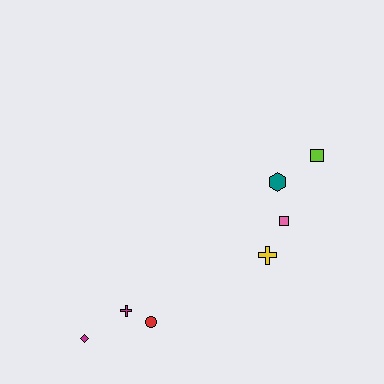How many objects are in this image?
There are 7 objects.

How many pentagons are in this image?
There are no pentagons.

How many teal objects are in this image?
There is 1 teal object.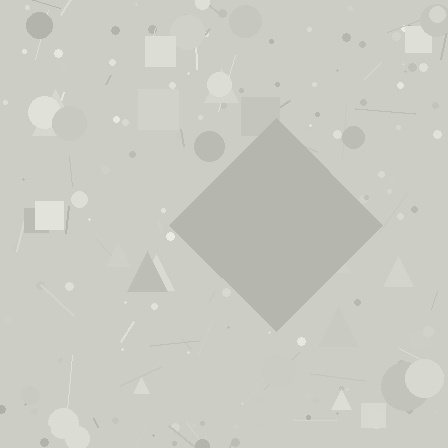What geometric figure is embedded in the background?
A diamond is embedded in the background.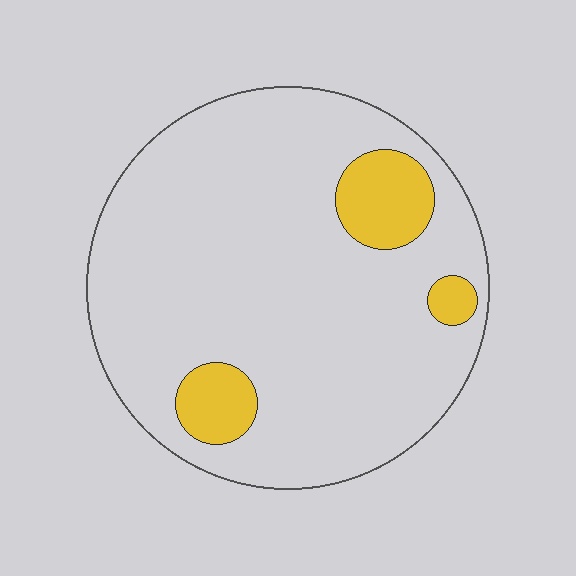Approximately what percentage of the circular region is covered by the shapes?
Approximately 10%.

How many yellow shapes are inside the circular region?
3.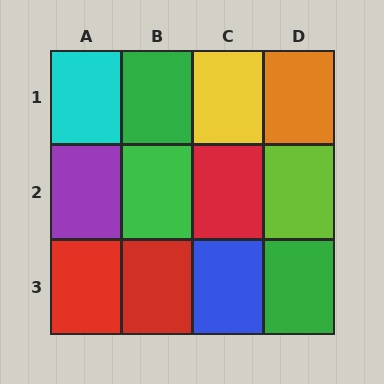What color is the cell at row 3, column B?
Red.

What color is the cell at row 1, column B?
Green.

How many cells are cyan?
1 cell is cyan.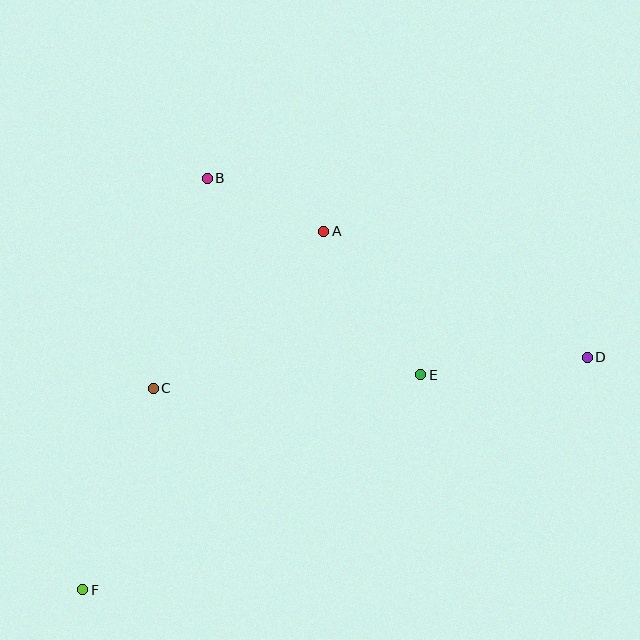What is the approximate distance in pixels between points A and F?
The distance between A and F is approximately 432 pixels.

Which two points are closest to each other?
Points A and B are closest to each other.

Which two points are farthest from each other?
Points D and F are farthest from each other.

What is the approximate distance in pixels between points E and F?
The distance between E and F is approximately 401 pixels.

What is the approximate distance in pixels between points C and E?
The distance between C and E is approximately 268 pixels.